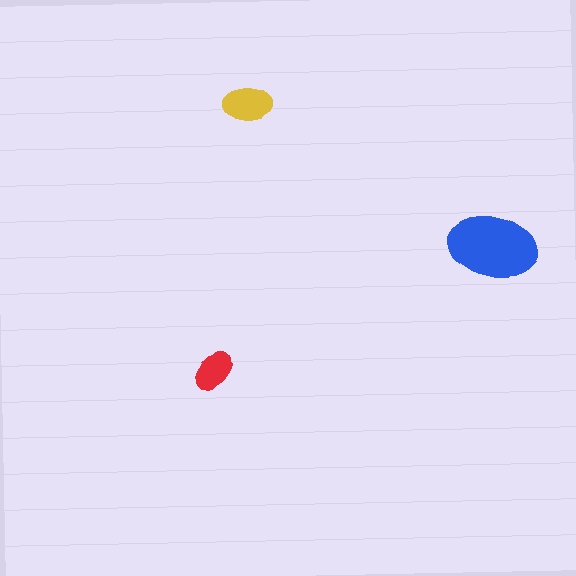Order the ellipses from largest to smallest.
the blue one, the yellow one, the red one.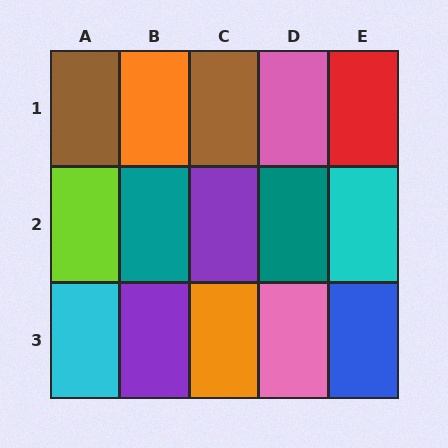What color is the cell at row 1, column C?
Brown.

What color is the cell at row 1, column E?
Red.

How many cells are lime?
1 cell is lime.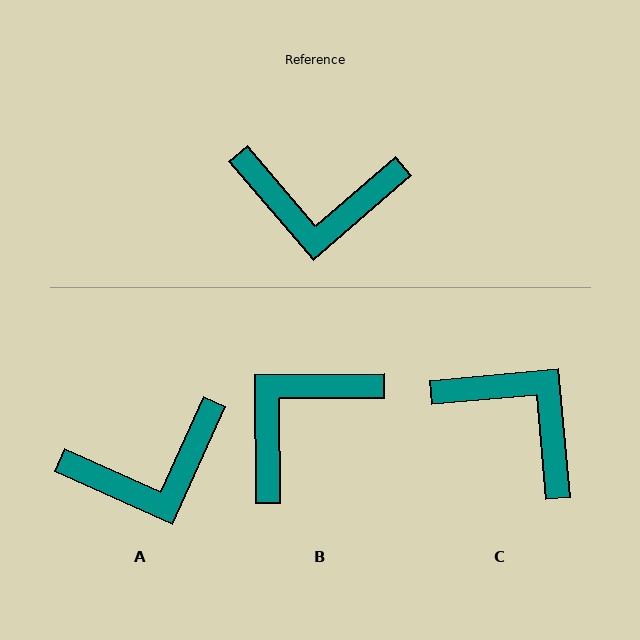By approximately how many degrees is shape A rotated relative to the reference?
Approximately 25 degrees counter-clockwise.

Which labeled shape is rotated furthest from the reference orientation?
C, about 144 degrees away.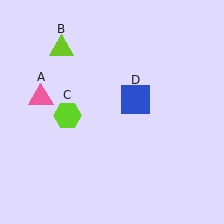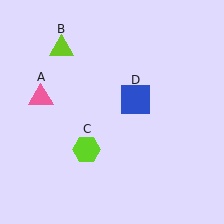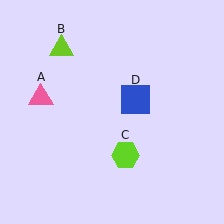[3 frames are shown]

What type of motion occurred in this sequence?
The lime hexagon (object C) rotated counterclockwise around the center of the scene.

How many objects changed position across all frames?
1 object changed position: lime hexagon (object C).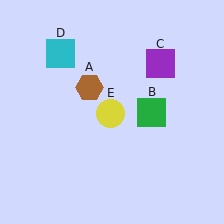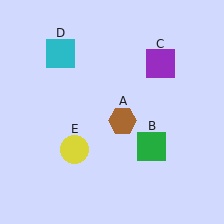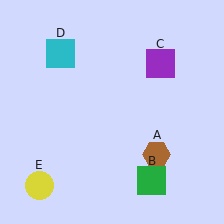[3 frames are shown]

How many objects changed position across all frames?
3 objects changed position: brown hexagon (object A), green square (object B), yellow circle (object E).